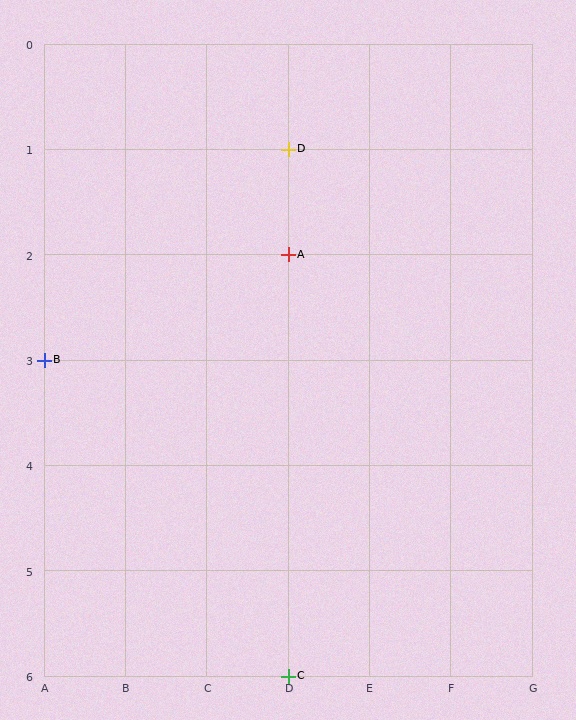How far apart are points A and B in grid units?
Points A and B are 3 columns and 1 row apart (about 3.2 grid units diagonally).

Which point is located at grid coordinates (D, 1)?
Point D is at (D, 1).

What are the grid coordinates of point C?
Point C is at grid coordinates (D, 6).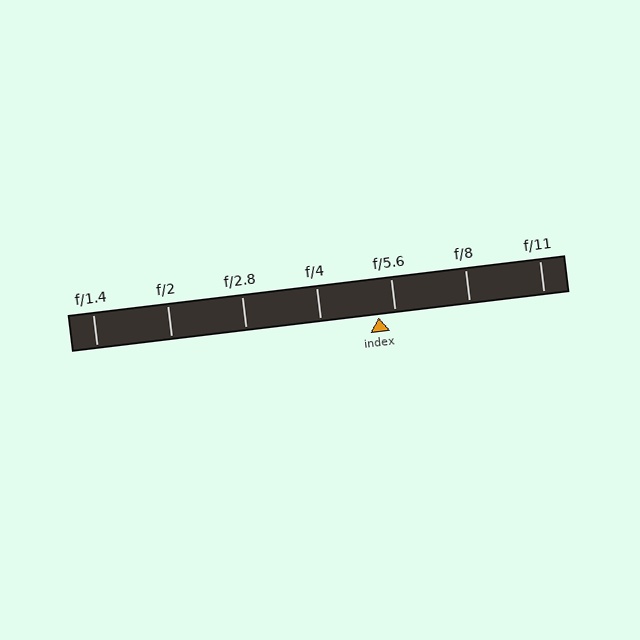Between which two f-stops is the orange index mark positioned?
The index mark is between f/4 and f/5.6.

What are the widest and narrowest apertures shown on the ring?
The widest aperture shown is f/1.4 and the narrowest is f/11.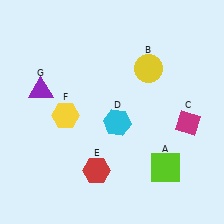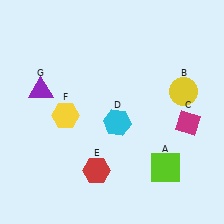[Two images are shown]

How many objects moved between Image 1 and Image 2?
1 object moved between the two images.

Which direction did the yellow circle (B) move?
The yellow circle (B) moved right.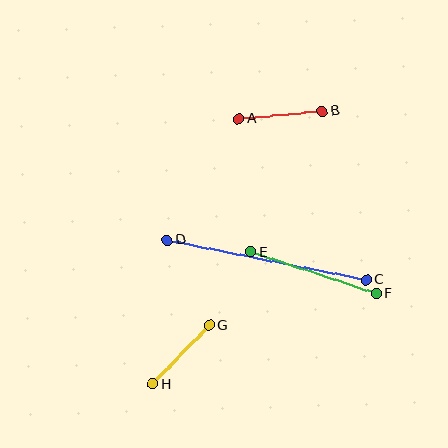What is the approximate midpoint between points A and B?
The midpoint is at approximately (280, 115) pixels.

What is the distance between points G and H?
The distance is approximately 82 pixels.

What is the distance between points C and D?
The distance is approximately 203 pixels.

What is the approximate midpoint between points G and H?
The midpoint is at approximately (181, 355) pixels.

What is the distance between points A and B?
The distance is approximately 84 pixels.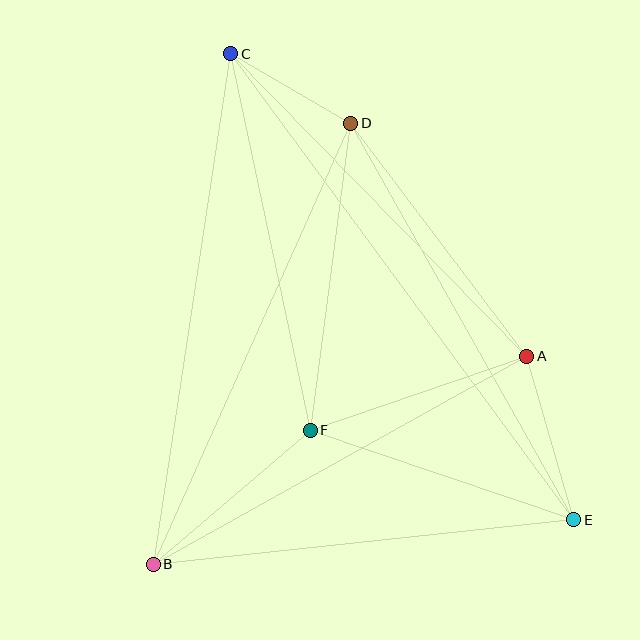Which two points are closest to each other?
Points C and D are closest to each other.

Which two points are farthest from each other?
Points C and E are farthest from each other.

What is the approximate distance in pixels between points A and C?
The distance between A and C is approximately 424 pixels.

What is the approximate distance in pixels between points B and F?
The distance between B and F is approximately 206 pixels.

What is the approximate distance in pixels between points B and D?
The distance between B and D is approximately 483 pixels.